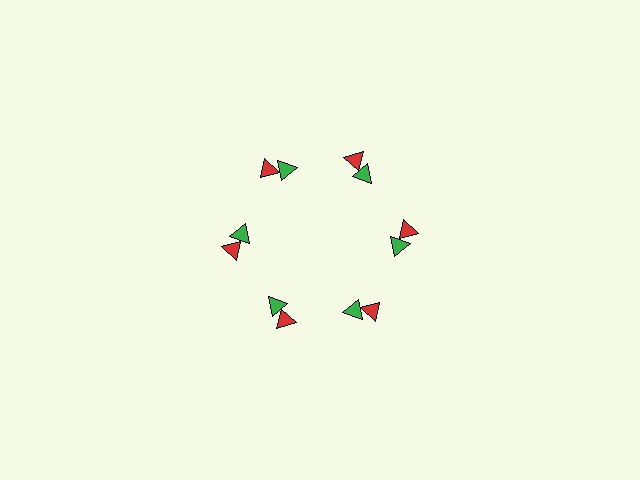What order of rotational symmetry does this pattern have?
This pattern has 6-fold rotational symmetry.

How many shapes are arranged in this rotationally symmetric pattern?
There are 12 shapes, arranged in 6 groups of 2.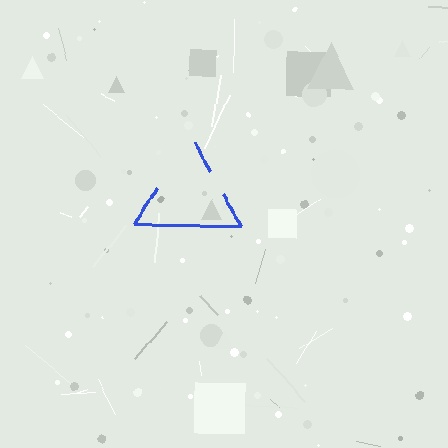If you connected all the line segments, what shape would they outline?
They would outline a triangle.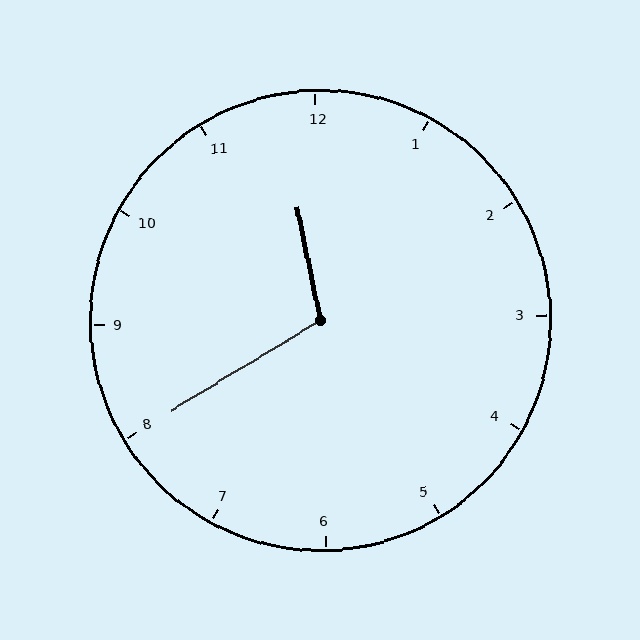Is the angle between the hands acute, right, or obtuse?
It is obtuse.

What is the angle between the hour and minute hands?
Approximately 110 degrees.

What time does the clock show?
11:40.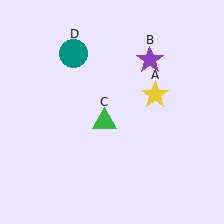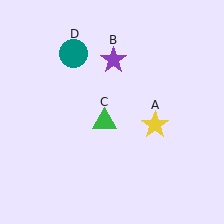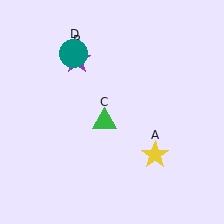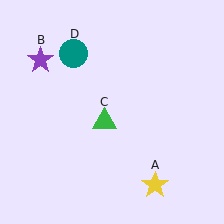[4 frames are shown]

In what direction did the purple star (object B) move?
The purple star (object B) moved left.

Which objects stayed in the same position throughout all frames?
Green triangle (object C) and teal circle (object D) remained stationary.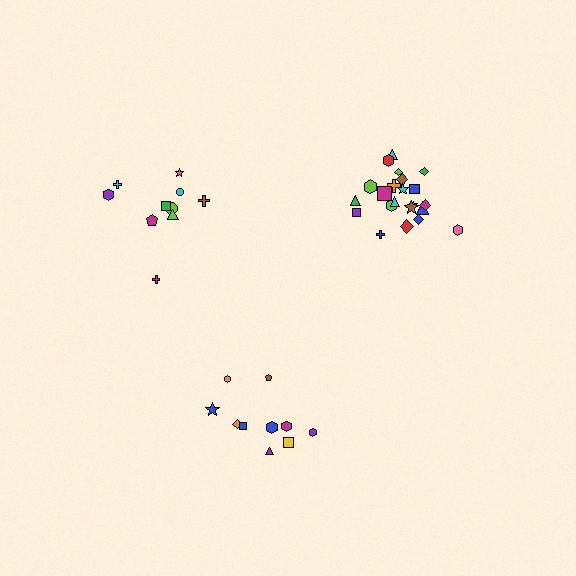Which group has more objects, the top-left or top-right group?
The top-right group.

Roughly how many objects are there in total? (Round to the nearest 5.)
Roughly 40 objects in total.